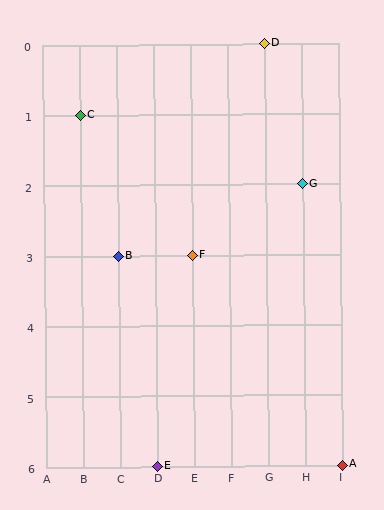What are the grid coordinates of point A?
Point A is at grid coordinates (I, 6).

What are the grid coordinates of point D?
Point D is at grid coordinates (G, 0).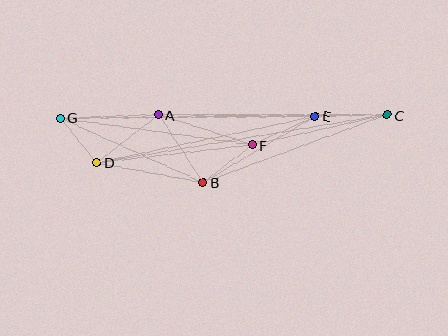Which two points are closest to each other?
Points D and G are closest to each other.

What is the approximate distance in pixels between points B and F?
The distance between B and F is approximately 62 pixels.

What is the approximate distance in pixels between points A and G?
The distance between A and G is approximately 98 pixels.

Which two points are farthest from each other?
Points C and G are farthest from each other.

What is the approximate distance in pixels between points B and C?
The distance between B and C is approximately 196 pixels.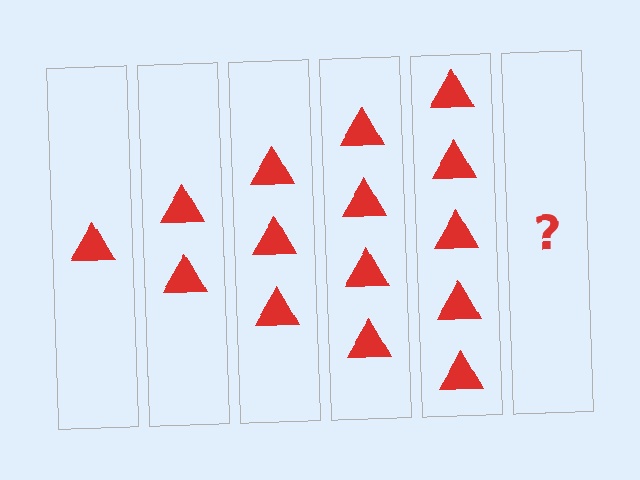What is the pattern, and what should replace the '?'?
The pattern is that each step adds one more triangle. The '?' should be 6 triangles.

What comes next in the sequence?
The next element should be 6 triangles.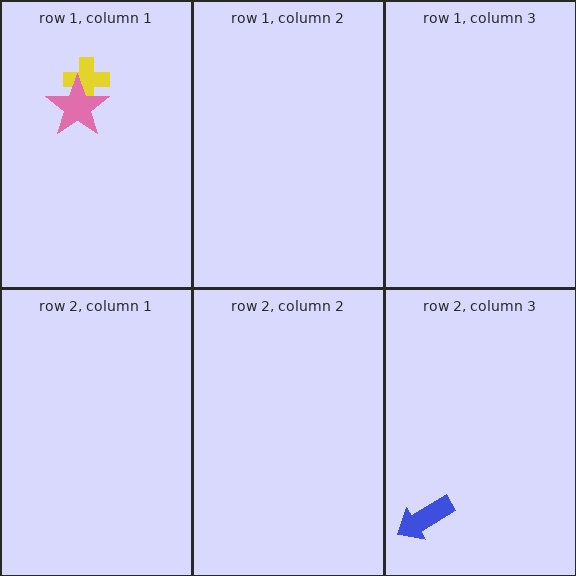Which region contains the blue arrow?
The row 2, column 3 region.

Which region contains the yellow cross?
The row 1, column 1 region.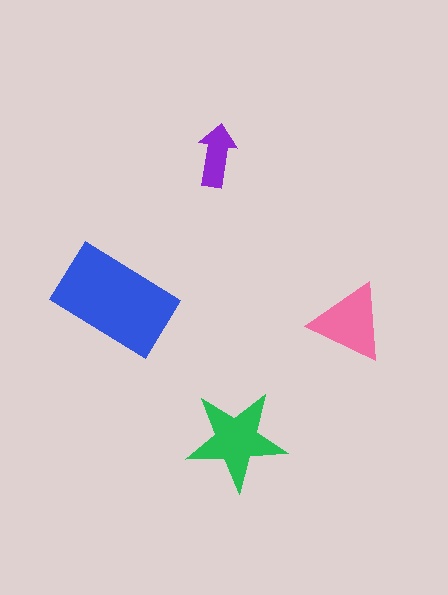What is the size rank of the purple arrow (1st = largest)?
4th.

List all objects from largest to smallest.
The blue rectangle, the green star, the pink triangle, the purple arrow.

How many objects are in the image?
There are 4 objects in the image.